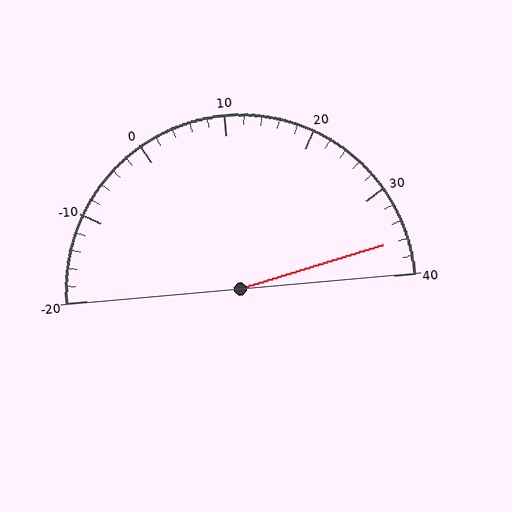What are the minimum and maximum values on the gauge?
The gauge ranges from -20 to 40.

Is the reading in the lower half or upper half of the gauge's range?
The reading is in the upper half of the range (-20 to 40).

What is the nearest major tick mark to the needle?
The nearest major tick mark is 40.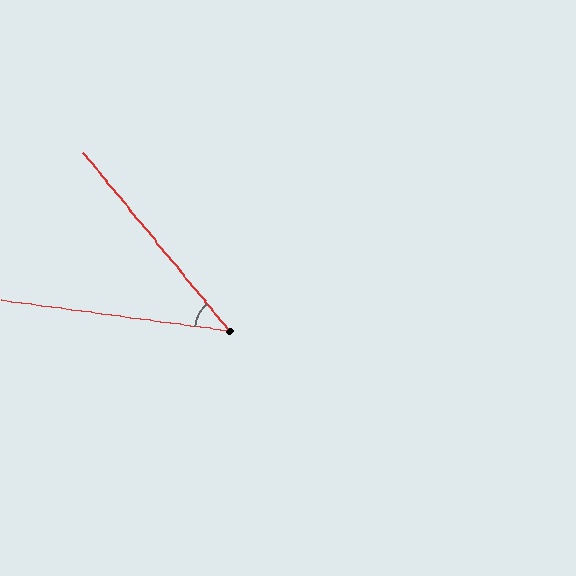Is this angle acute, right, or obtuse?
It is acute.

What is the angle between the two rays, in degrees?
Approximately 43 degrees.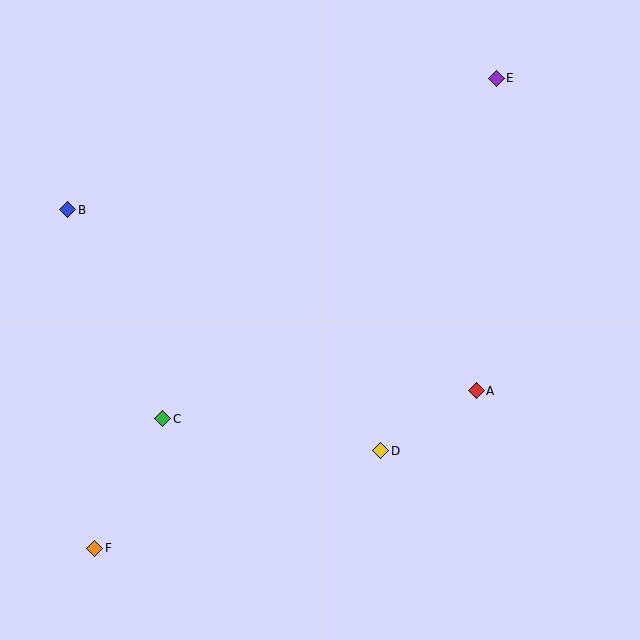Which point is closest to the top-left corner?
Point B is closest to the top-left corner.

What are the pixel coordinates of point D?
Point D is at (380, 451).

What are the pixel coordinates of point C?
Point C is at (163, 419).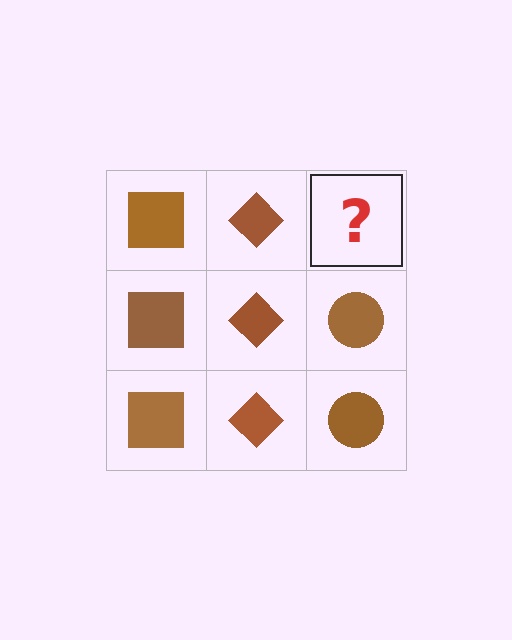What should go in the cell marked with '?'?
The missing cell should contain a brown circle.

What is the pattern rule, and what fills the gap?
The rule is that each column has a consistent shape. The gap should be filled with a brown circle.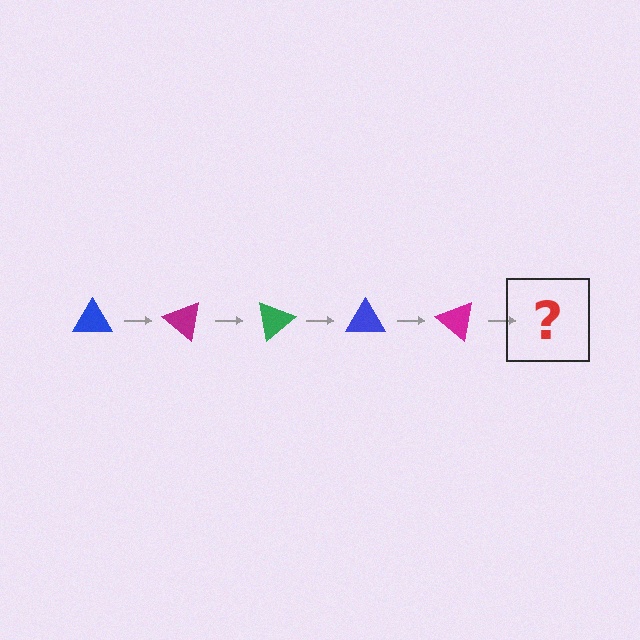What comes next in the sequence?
The next element should be a green triangle, rotated 200 degrees from the start.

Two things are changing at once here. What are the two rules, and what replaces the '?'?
The two rules are that it rotates 40 degrees each step and the color cycles through blue, magenta, and green. The '?' should be a green triangle, rotated 200 degrees from the start.